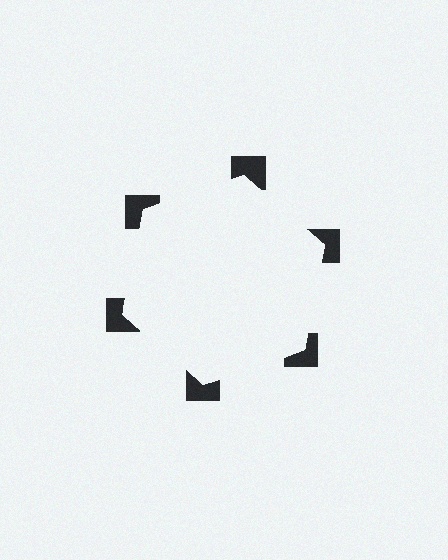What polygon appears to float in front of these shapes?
An illusory hexagon — its edges are inferred from the aligned wedge cuts in the notched squares, not physically drawn.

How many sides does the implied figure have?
6 sides.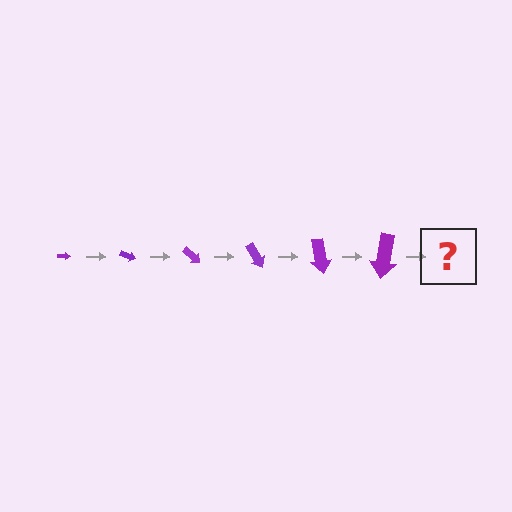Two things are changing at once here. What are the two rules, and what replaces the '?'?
The two rules are that the arrow grows larger each step and it rotates 20 degrees each step. The '?' should be an arrow, larger than the previous one and rotated 120 degrees from the start.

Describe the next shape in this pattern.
It should be an arrow, larger than the previous one and rotated 120 degrees from the start.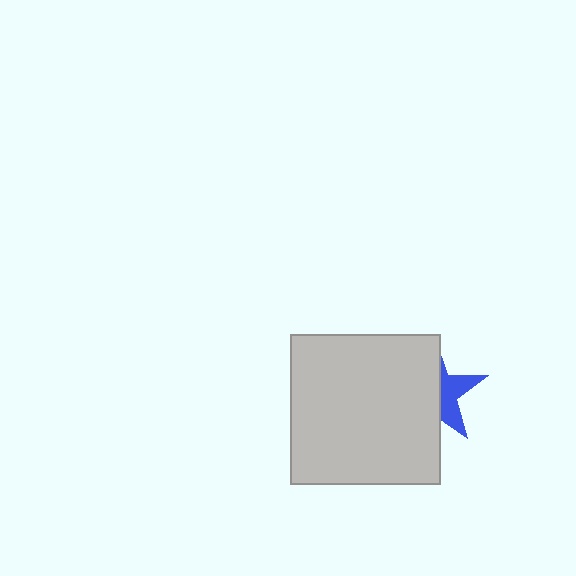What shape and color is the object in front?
The object in front is a light gray square.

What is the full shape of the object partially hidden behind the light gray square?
The partially hidden object is a blue star.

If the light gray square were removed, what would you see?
You would see the complete blue star.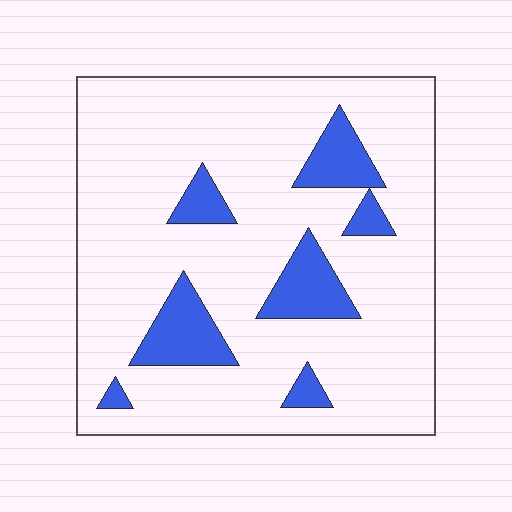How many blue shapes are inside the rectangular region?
7.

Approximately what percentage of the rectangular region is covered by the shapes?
Approximately 15%.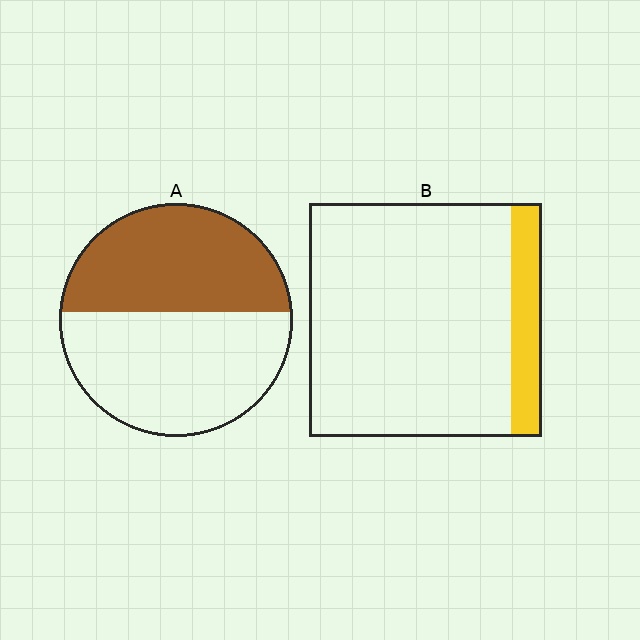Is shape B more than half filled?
No.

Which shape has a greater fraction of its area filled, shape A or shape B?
Shape A.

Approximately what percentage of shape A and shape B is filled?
A is approximately 45% and B is approximately 15%.